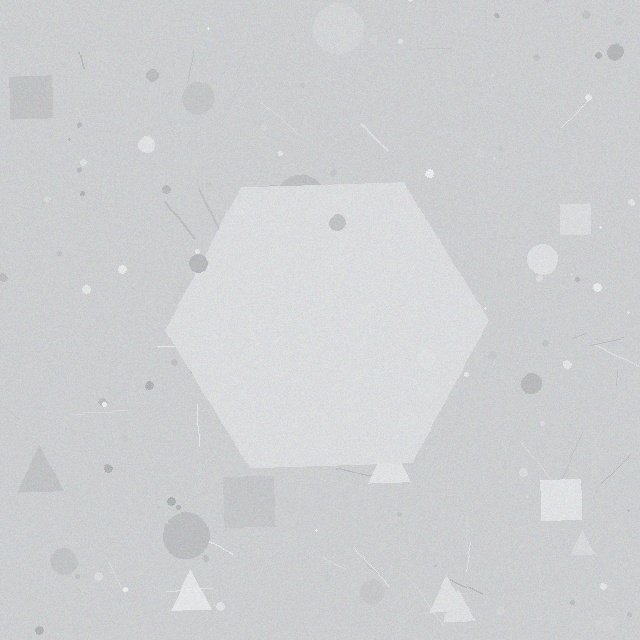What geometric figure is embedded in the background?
A hexagon is embedded in the background.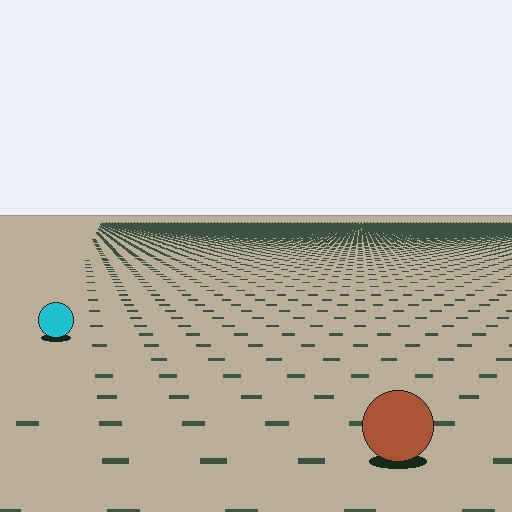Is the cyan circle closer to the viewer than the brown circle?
No. The brown circle is closer — you can tell from the texture gradient: the ground texture is coarser near it.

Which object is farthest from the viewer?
The cyan circle is farthest from the viewer. It appears smaller and the ground texture around it is denser.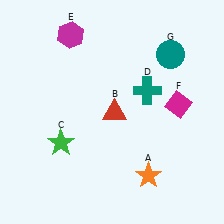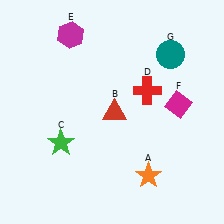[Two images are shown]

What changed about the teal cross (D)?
In Image 1, D is teal. In Image 2, it changed to red.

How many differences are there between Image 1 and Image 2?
There is 1 difference between the two images.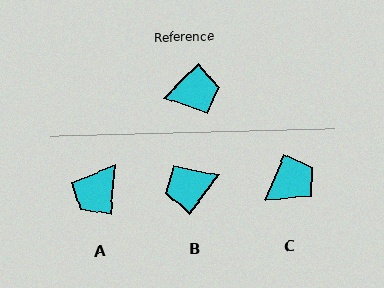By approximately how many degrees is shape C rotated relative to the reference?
Approximately 23 degrees counter-clockwise.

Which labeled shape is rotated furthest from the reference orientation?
B, about 173 degrees away.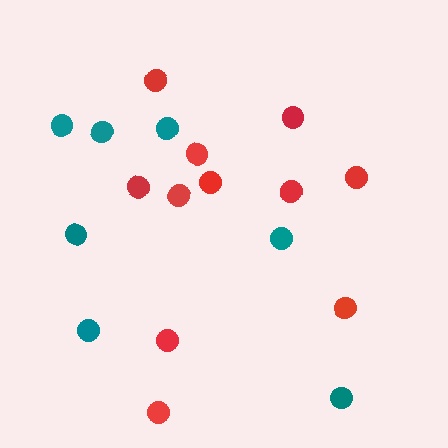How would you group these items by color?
There are 2 groups: one group of red circles (11) and one group of teal circles (7).